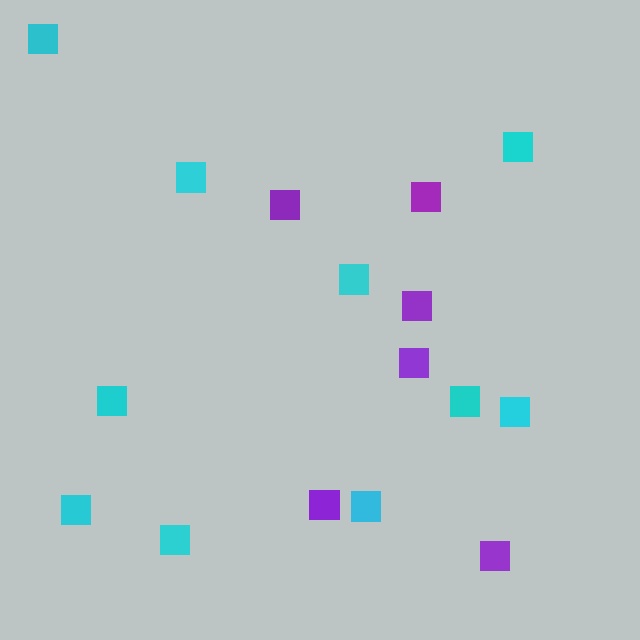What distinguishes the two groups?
There are 2 groups: one group of purple squares (6) and one group of cyan squares (10).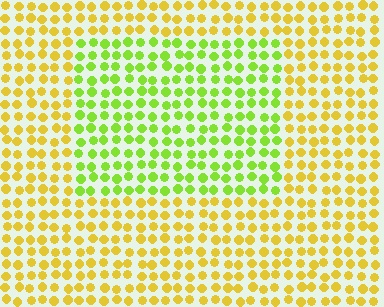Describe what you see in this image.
The image is filled with small yellow elements in a uniform arrangement. A rectangle-shaped region is visible where the elements are tinted to a slightly different hue, forming a subtle color boundary.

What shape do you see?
I see a rectangle.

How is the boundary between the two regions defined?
The boundary is defined purely by a slight shift in hue (about 43 degrees). Spacing, size, and orientation are identical on both sides.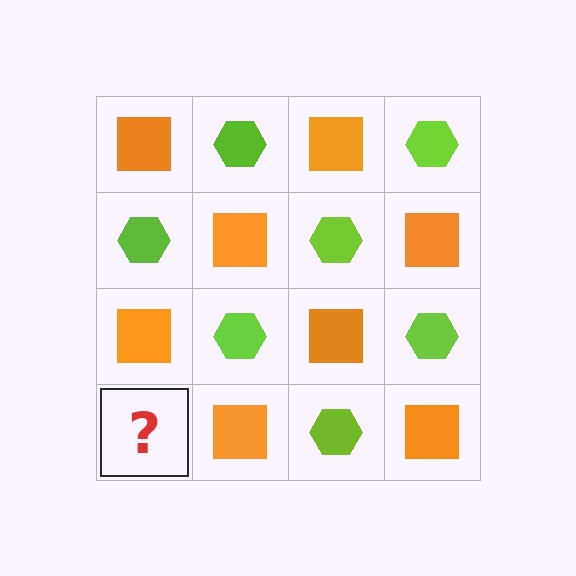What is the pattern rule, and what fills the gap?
The rule is that it alternates orange square and lime hexagon in a checkerboard pattern. The gap should be filled with a lime hexagon.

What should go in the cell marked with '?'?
The missing cell should contain a lime hexagon.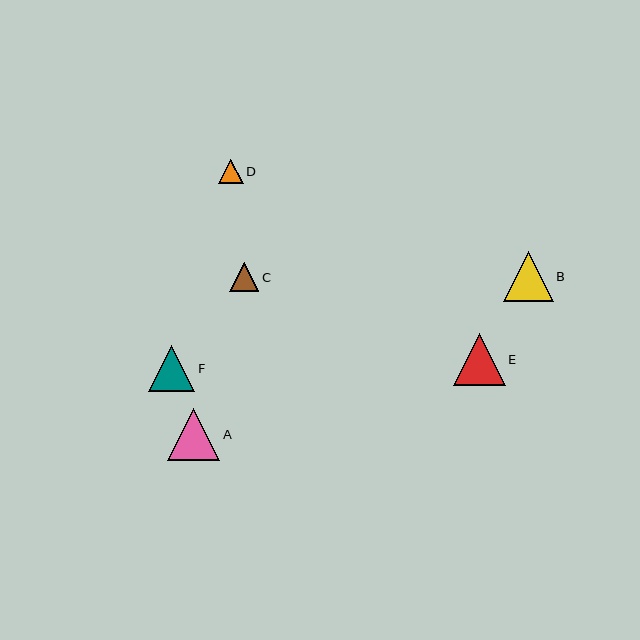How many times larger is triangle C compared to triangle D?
Triangle C is approximately 1.2 times the size of triangle D.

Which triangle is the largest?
Triangle A is the largest with a size of approximately 52 pixels.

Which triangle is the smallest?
Triangle D is the smallest with a size of approximately 24 pixels.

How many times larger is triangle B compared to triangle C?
Triangle B is approximately 1.7 times the size of triangle C.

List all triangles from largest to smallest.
From largest to smallest: A, E, B, F, C, D.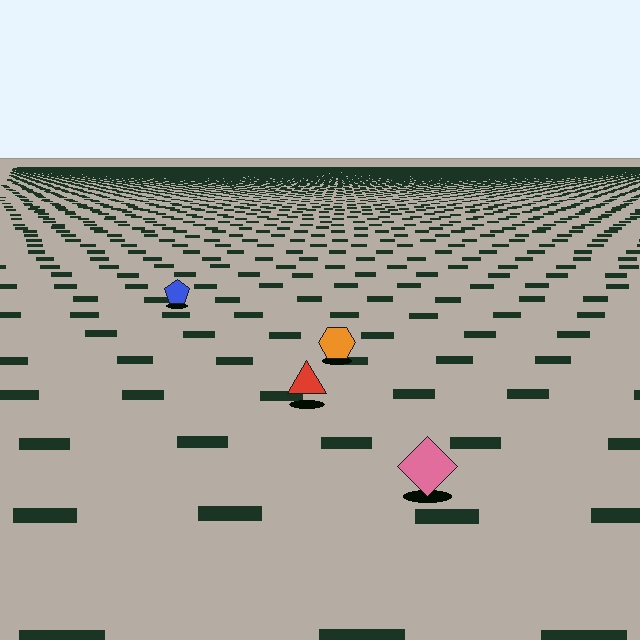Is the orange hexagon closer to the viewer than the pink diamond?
No. The pink diamond is closer — you can tell from the texture gradient: the ground texture is coarser near it.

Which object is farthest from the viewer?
The blue pentagon is farthest from the viewer. It appears smaller and the ground texture around it is denser.